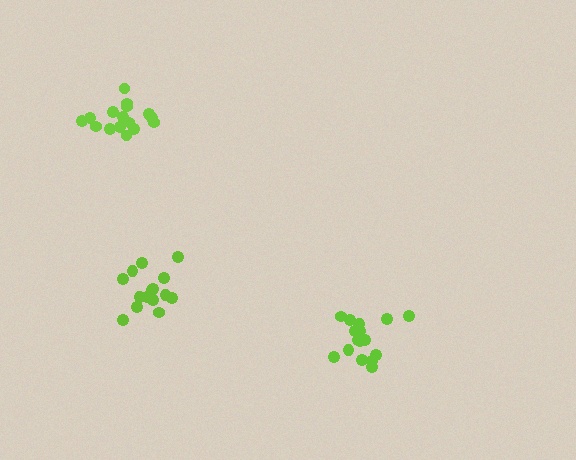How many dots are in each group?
Group 1: 15 dots, Group 2: 16 dots, Group 3: 17 dots (48 total).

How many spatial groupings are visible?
There are 3 spatial groupings.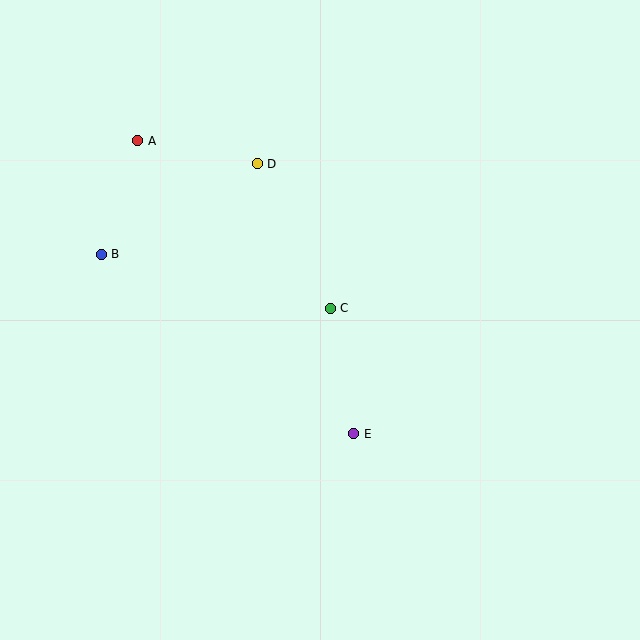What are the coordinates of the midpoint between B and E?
The midpoint between B and E is at (228, 344).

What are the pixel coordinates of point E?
Point E is at (354, 434).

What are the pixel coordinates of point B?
Point B is at (101, 254).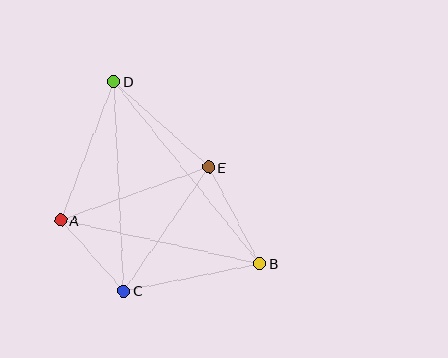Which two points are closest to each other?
Points A and C are closest to each other.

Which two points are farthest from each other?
Points B and D are farthest from each other.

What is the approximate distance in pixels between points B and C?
The distance between B and C is approximately 139 pixels.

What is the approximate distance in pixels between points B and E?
The distance between B and E is approximately 109 pixels.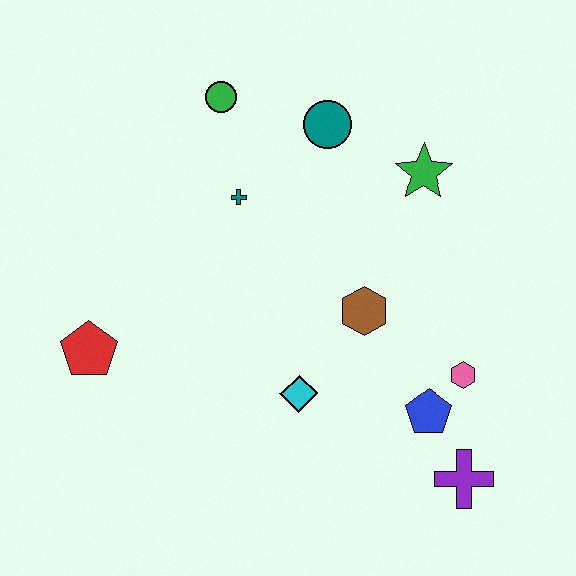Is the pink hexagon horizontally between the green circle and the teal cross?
No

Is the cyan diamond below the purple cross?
No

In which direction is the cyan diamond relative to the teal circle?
The cyan diamond is below the teal circle.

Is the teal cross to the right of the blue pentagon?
No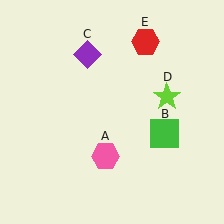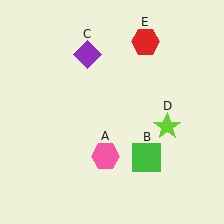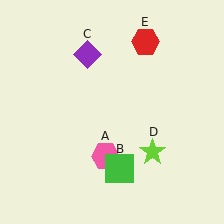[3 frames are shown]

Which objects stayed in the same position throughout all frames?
Pink hexagon (object A) and purple diamond (object C) and red hexagon (object E) remained stationary.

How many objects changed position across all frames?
2 objects changed position: green square (object B), lime star (object D).